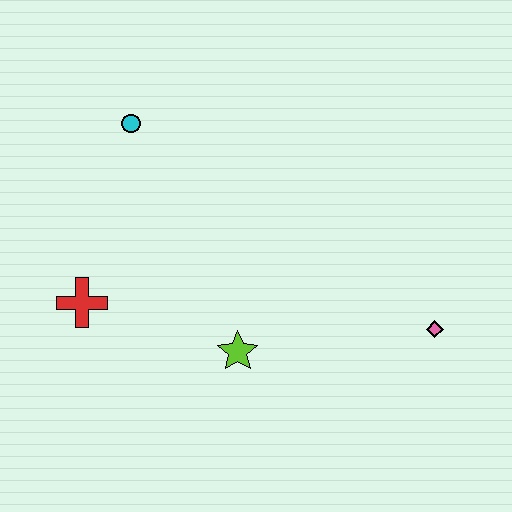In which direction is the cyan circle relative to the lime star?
The cyan circle is above the lime star.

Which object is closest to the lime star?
The red cross is closest to the lime star.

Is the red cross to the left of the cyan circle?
Yes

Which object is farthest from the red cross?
The pink diamond is farthest from the red cross.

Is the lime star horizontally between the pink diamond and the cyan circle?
Yes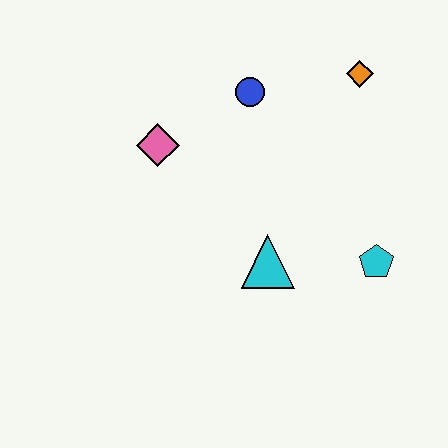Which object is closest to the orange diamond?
The blue circle is closest to the orange diamond.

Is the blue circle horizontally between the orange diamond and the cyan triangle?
No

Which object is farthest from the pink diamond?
The cyan pentagon is farthest from the pink diamond.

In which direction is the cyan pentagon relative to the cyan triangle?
The cyan pentagon is to the right of the cyan triangle.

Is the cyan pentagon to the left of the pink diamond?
No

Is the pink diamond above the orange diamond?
No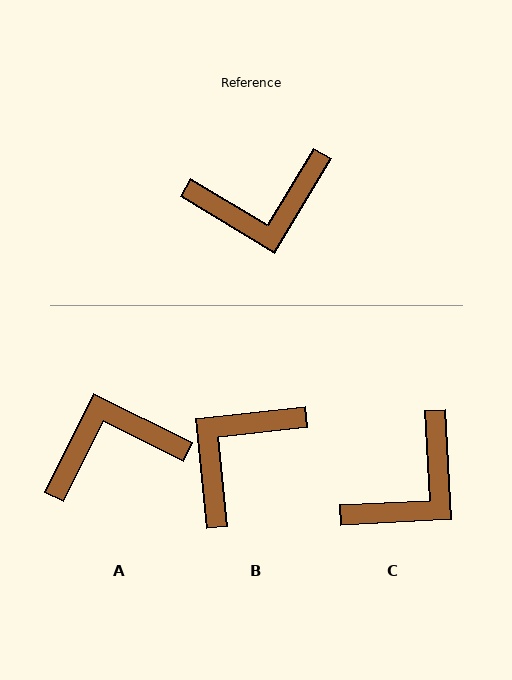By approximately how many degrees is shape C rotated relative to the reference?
Approximately 34 degrees counter-clockwise.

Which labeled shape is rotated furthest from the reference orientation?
A, about 175 degrees away.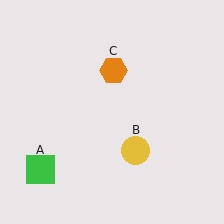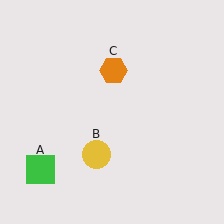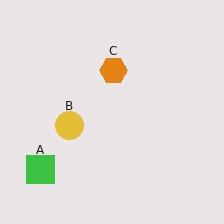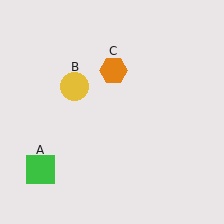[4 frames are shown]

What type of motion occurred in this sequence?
The yellow circle (object B) rotated clockwise around the center of the scene.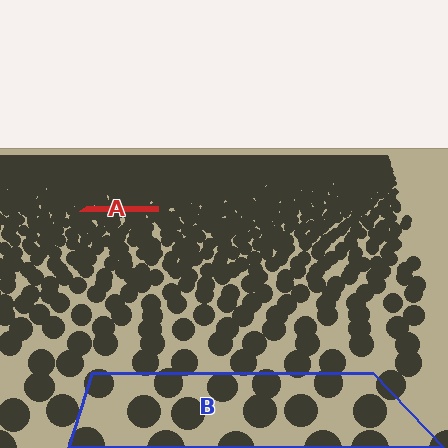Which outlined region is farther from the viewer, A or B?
Region A is farther from the viewer — the texture elements inside it appear smaller and more densely packed.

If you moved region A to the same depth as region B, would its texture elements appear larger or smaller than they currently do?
They would appear larger. At a closer depth, the same texture elements are projected at a bigger on-screen size.